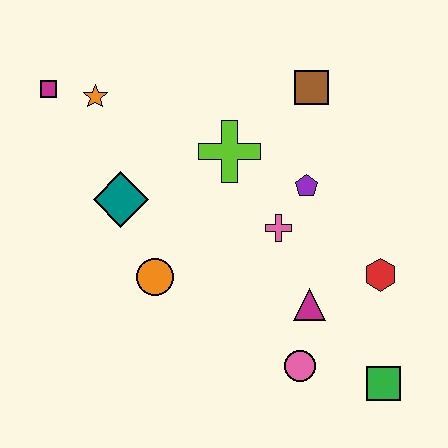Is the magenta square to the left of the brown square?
Yes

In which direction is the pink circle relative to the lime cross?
The pink circle is below the lime cross.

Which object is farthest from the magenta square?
The green square is farthest from the magenta square.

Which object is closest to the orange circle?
The teal diamond is closest to the orange circle.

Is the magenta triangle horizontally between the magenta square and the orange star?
No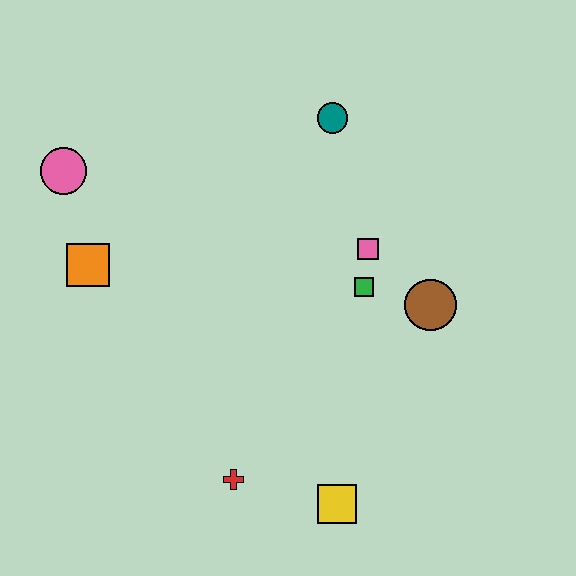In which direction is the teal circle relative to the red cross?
The teal circle is above the red cross.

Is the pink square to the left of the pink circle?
No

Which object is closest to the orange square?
The pink circle is closest to the orange square.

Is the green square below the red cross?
No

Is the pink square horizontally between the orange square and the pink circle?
No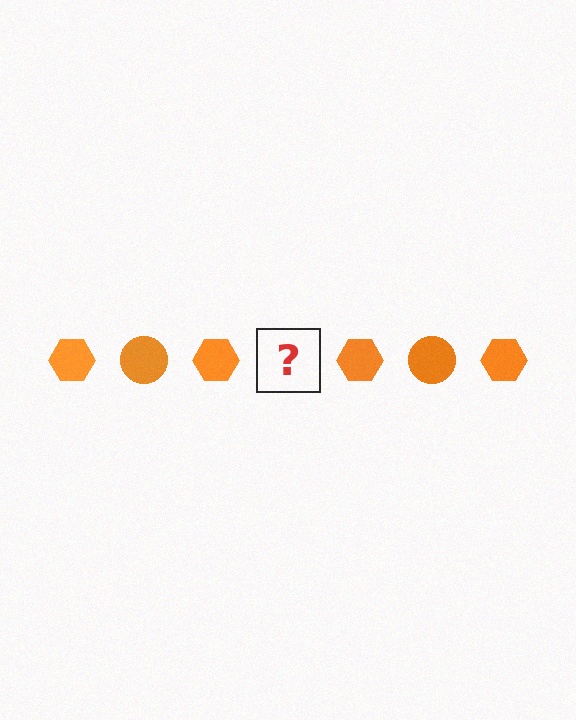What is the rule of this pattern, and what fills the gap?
The rule is that the pattern cycles through hexagon, circle shapes in orange. The gap should be filled with an orange circle.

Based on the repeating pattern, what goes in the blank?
The blank should be an orange circle.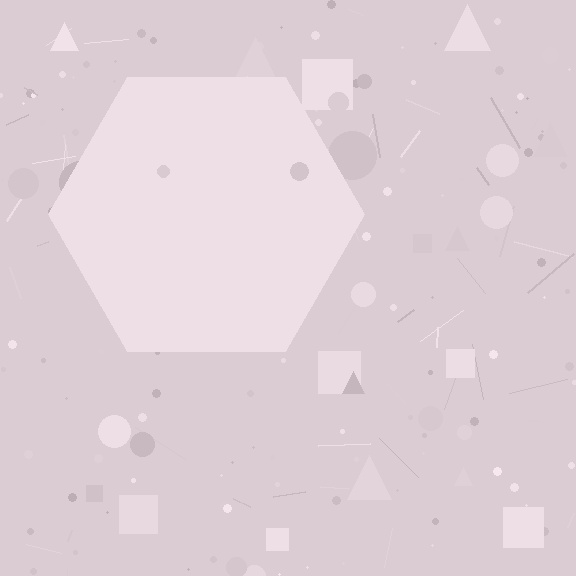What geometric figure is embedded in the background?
A hexagon is embedded in the background.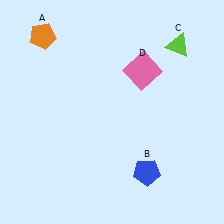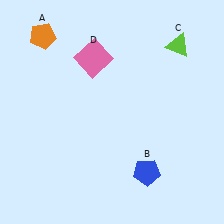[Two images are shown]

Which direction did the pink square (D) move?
The pink square (D) moved left.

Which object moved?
The pink square (D) moved left.